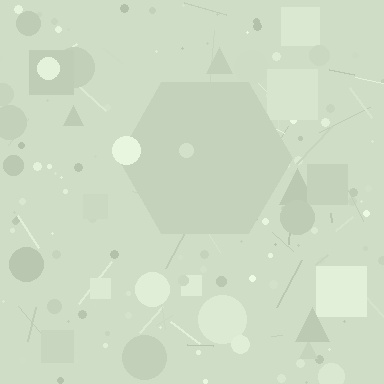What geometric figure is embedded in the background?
A hexagon is embedded in the background.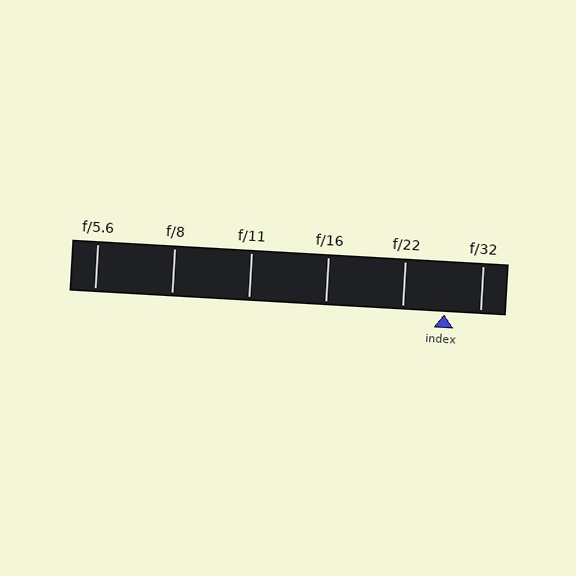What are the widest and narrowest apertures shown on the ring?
The widest aperture shown is f/5.6 and the narrowest is f/32.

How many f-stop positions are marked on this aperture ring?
There are 6 f-stop positions marked.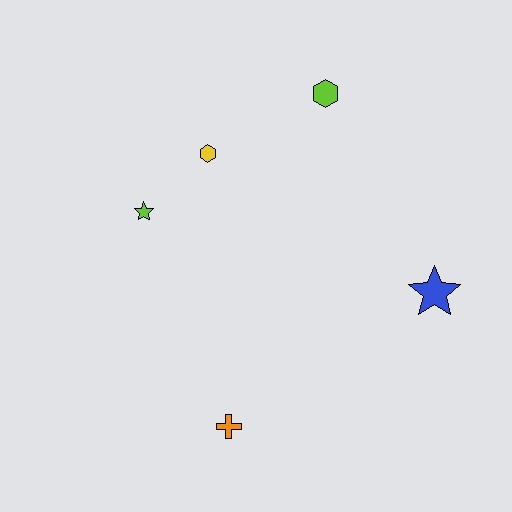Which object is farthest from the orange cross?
The lime hexagon is farthest from the orange cross.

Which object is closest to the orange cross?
The lime star is closest to the orange cross.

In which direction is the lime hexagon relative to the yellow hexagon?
The lime hexagon is to the right of the yellow hexagon.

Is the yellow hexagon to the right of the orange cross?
No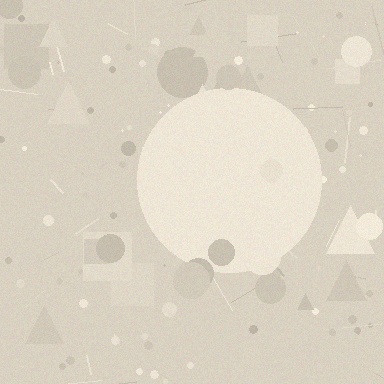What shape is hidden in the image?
A circle is hidden in the image.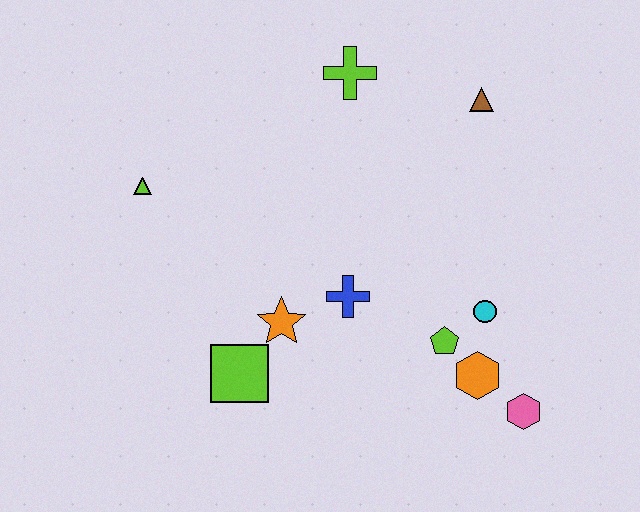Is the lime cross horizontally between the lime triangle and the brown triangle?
Yes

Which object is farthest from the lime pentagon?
The lime triangle is farthest from the lime pentagon.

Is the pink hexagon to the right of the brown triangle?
Yes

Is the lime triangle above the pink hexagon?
Yes